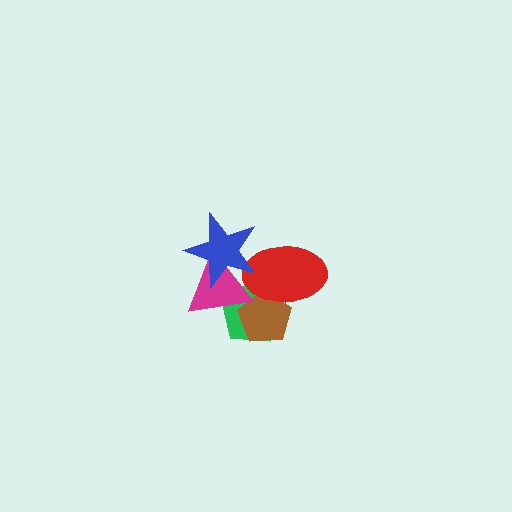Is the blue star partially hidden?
No, no other shape covers it.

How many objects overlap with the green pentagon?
3 objects overlap with the green pentagon.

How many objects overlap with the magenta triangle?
4 objects overlap with the magenta triangle.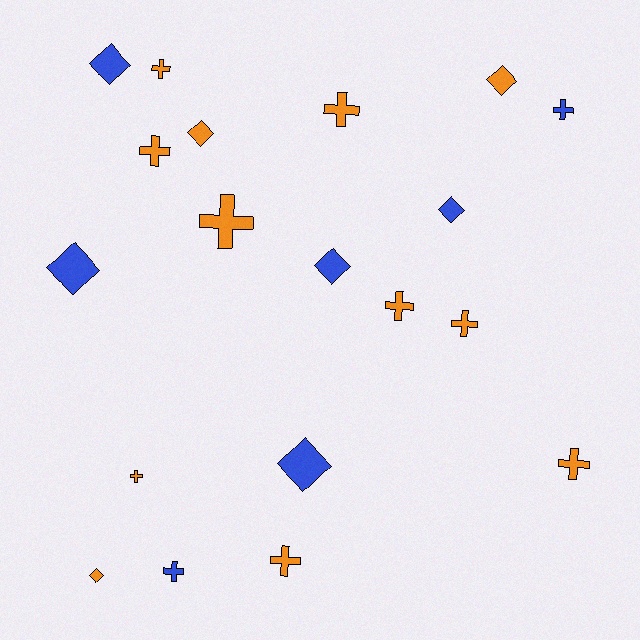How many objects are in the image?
There are 19 objects.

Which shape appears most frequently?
Cross, with 11 objects.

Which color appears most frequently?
Orange, with 12 objects.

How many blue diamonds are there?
There are 5 blue diamonds.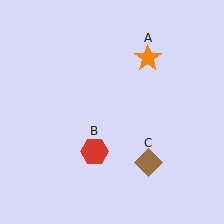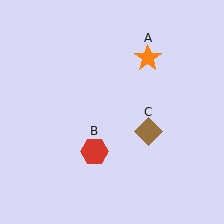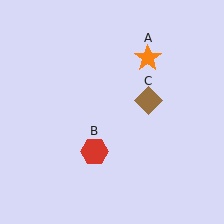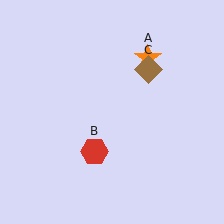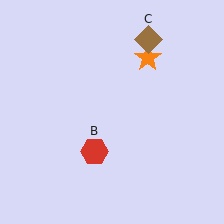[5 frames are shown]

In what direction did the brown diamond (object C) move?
The brown diamond (object C) moved up.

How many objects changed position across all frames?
1 object changed position: brown diamond (object C).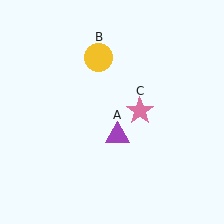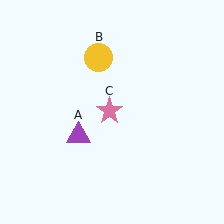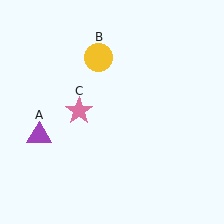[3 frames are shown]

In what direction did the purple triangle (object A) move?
The purple triangle (object A) moved left.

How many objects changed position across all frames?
2 objects changed position: purple triangle (object A), pink star (object C).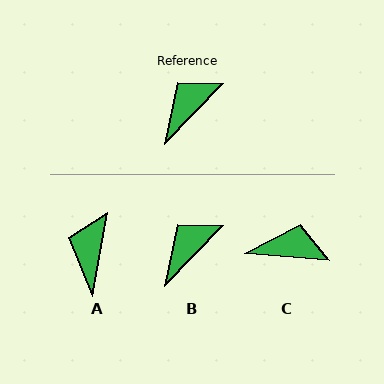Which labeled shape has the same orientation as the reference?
B.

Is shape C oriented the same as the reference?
No, it is off by about 50 degrees.